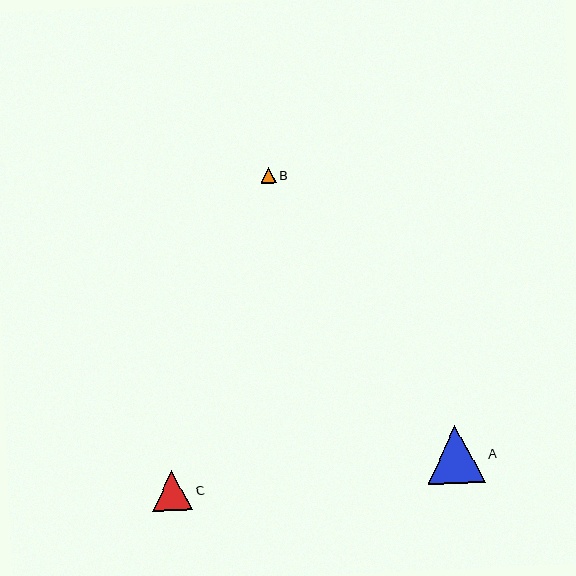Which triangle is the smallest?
Triangle B is the smallest with a size of approximately 16 pixels.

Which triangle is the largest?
Triangle A is the largest with a size of approximately 58 pixels.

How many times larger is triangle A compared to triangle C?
Triangle A is approximately 1.4 times the size of triangle C.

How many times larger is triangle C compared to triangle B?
Triangle C is approximately 2.5 times the size of triangle B.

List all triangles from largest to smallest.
From largest to smallest: A, C, B.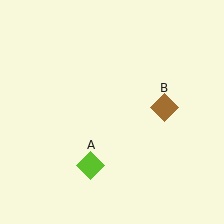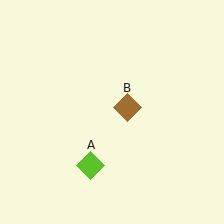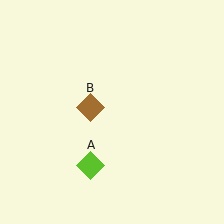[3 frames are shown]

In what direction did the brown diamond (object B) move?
The brown diamond (object B) moved left.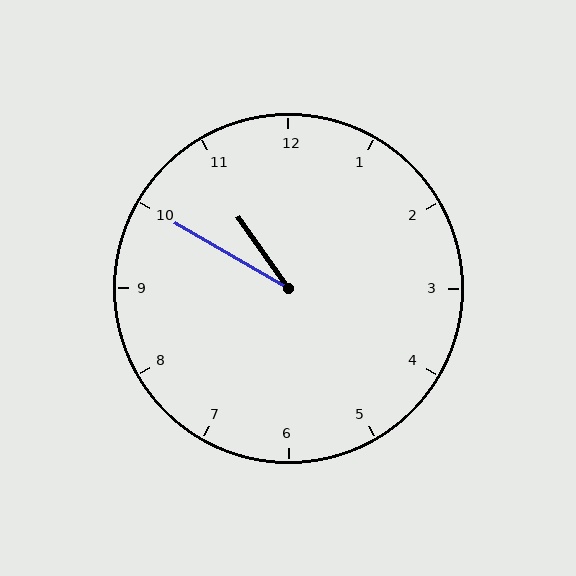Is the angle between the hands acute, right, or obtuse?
It is acute.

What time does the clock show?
10:50.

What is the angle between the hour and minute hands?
Approximately 25 degrees.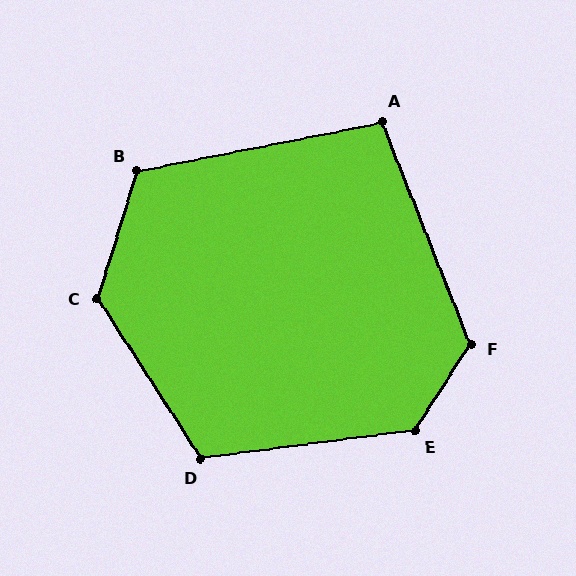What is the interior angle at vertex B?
Approximately 119 degrees (obtuse).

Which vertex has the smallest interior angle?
A, at approximately 100 degrees.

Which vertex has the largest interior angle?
E, at approximately 130 degrees.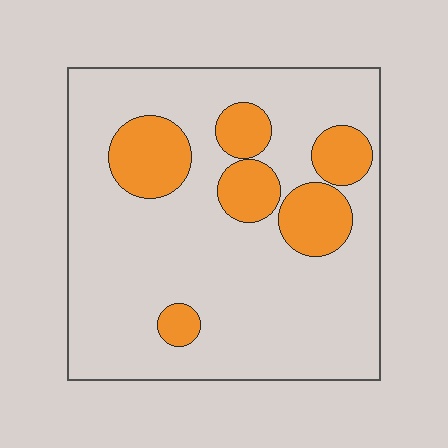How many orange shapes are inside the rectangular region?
6.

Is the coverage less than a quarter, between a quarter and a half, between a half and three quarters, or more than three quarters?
Less than a quarter.